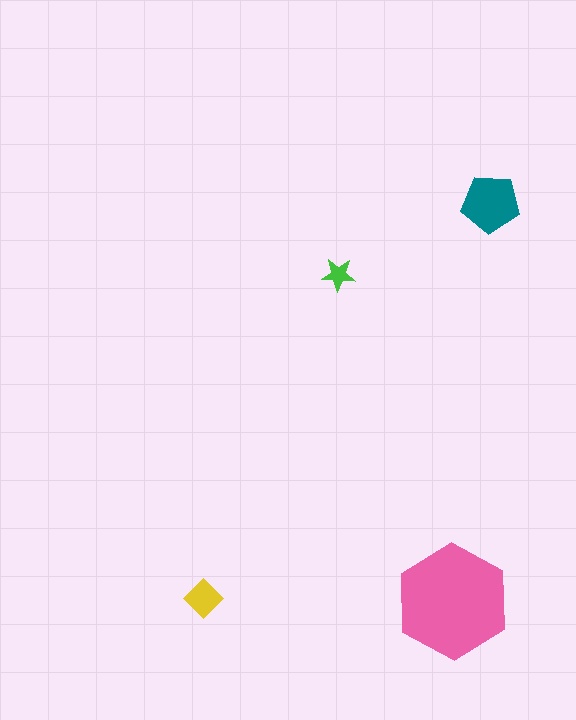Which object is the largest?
The pink hexagon.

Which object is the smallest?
The green star.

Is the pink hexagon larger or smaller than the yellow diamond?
Larger.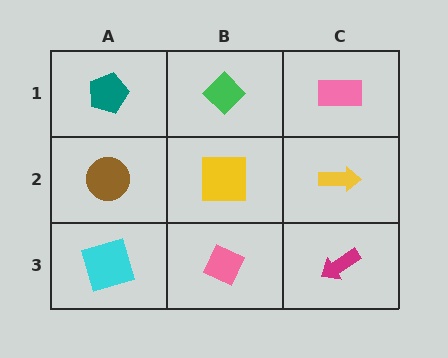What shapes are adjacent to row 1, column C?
A yellow arrow (row 2, column C), a green diamond (row 1, column B).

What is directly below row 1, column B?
A yellow square.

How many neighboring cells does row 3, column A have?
2.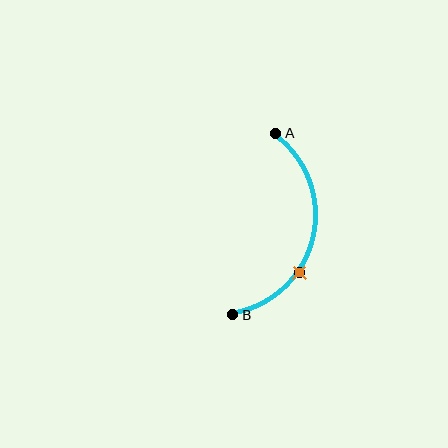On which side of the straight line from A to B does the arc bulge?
The arc bulges to the right of the straight line connecting A and B.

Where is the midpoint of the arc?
The arc midpoint is the point on the curve farthest from the straight line joining A and B. It sits to the right of that line.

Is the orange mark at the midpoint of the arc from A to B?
No. The orange mark lies on the arc but is closer to endpoint B. The arc midpoint would be at the point on the curve equidistant along the arc from both A and B.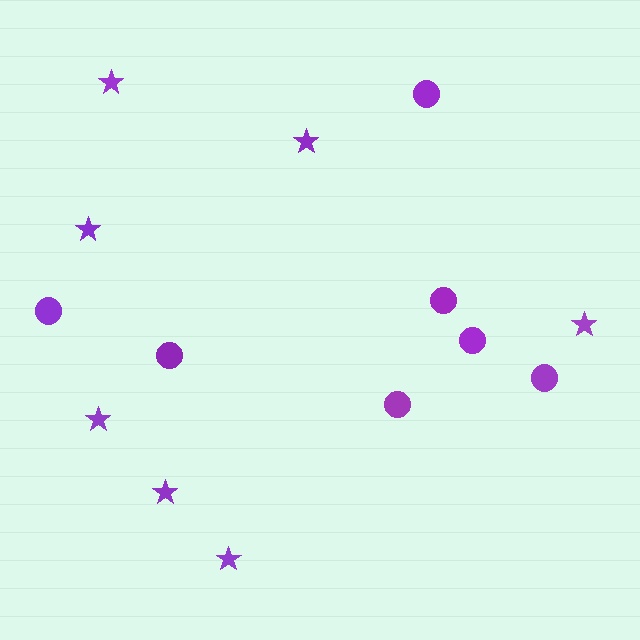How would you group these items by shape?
There are 2 groups: one group of circles (7) and one group of stars (7).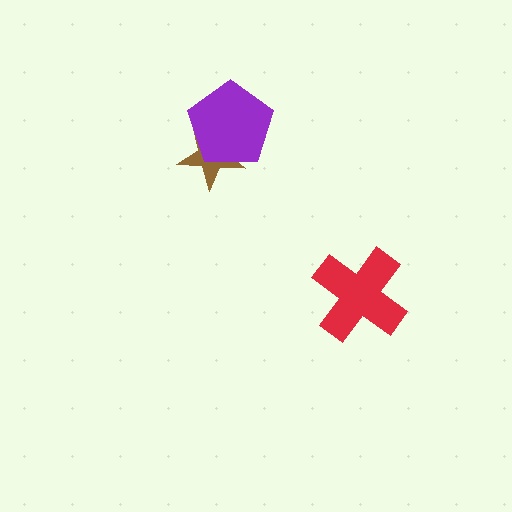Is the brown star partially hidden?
Yes, it is partially covered by another shape.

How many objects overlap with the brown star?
1 object overlaps with the brown star.